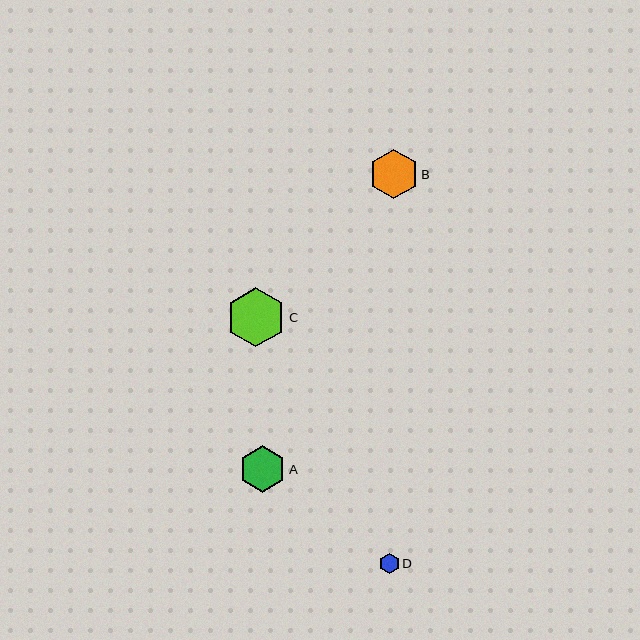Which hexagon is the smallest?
Hexagon D is the smallest with a size of approximately 20 pixels.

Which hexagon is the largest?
Hexagon C is the largest with a size of approximately 59 pixels.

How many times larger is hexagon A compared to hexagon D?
Hexagon A is approximately 2.3 times the size of hexagon D.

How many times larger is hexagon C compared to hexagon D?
Hexagon C is approximately 3.0 times the size of hexagon D.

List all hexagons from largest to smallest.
From largest to smallest: C, B, A, D.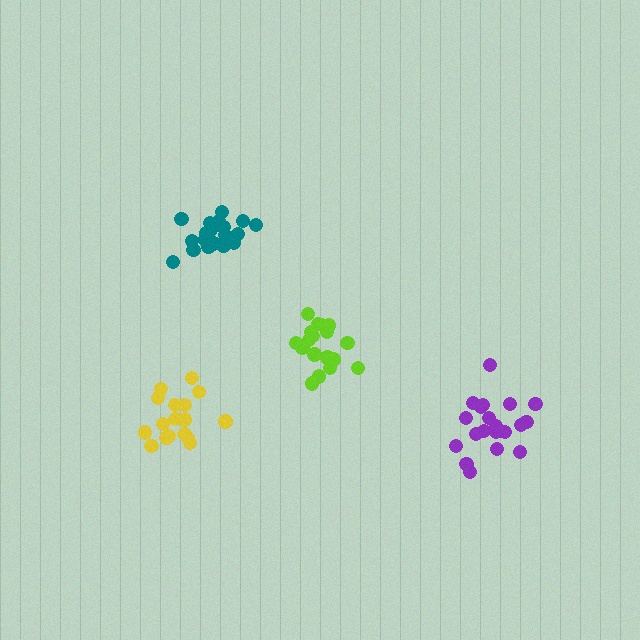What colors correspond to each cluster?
The clusters are colored: purple, yellow, lime, teal.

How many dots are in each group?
Group 1: 21 dots, Group 2: 17 dots, Group 3: 19 dots, Group 4: 21 dots (78 total).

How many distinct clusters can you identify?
There are 4 distinct clusters.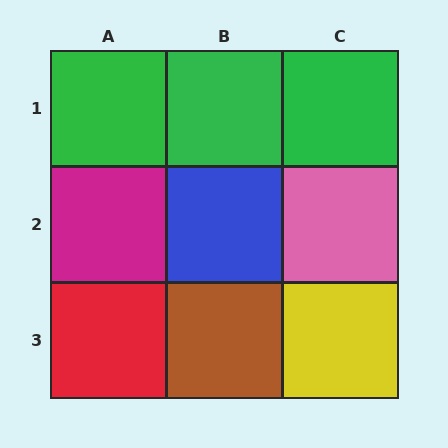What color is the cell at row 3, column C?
Yellow.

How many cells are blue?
1 cell is blue.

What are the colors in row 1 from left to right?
Green, green, green.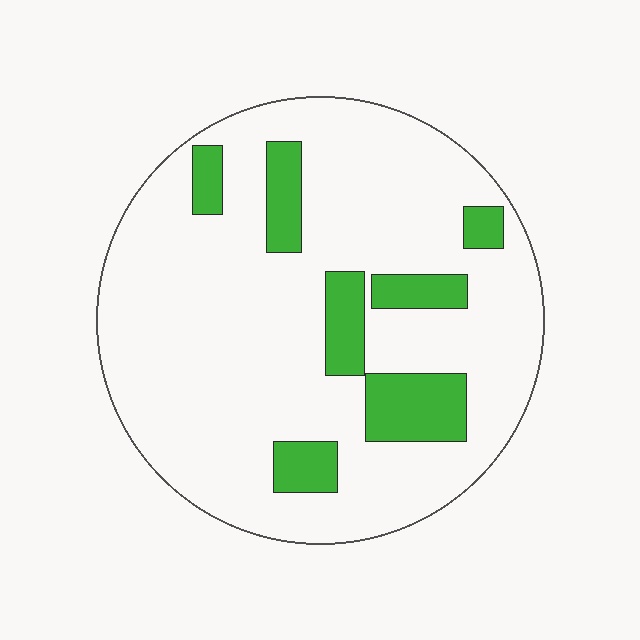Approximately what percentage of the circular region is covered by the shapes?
Approximately 15%.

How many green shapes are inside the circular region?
7.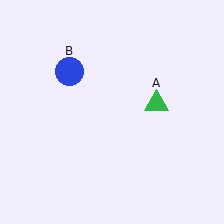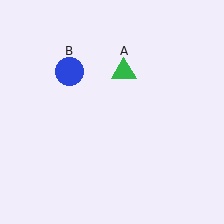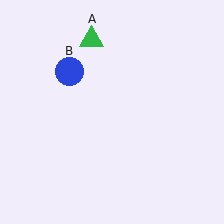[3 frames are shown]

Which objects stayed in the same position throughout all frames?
Blue circle (object B) remained stationary.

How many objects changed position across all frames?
1 object changed position: green triangle (object A).